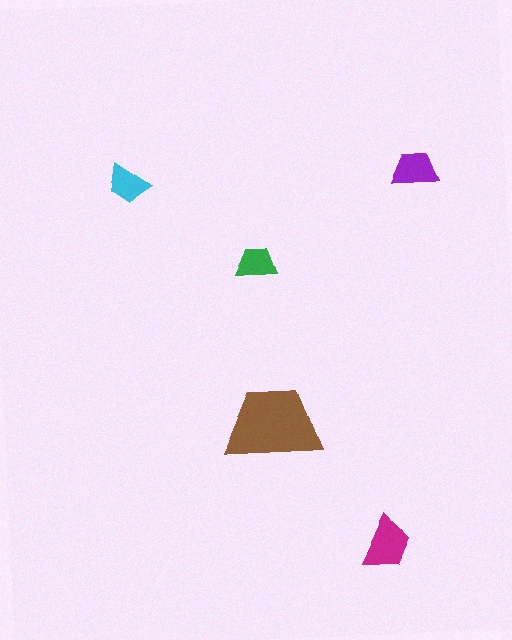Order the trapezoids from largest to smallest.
the brown one, the magenta one, the purple one, the cyan one, the green one.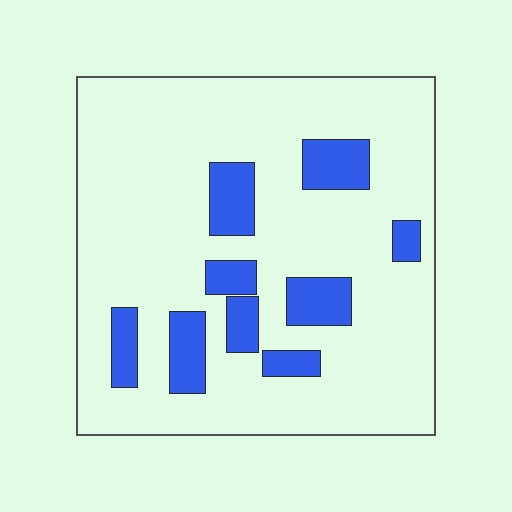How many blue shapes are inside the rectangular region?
9.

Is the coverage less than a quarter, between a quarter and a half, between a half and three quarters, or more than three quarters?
Less than a quarter.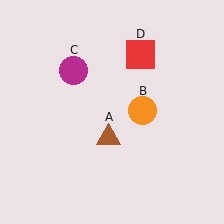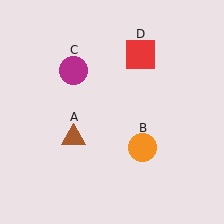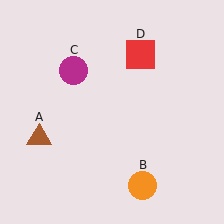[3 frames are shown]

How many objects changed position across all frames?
2 objects changed position: brown triangle (object A), orange circle (object B).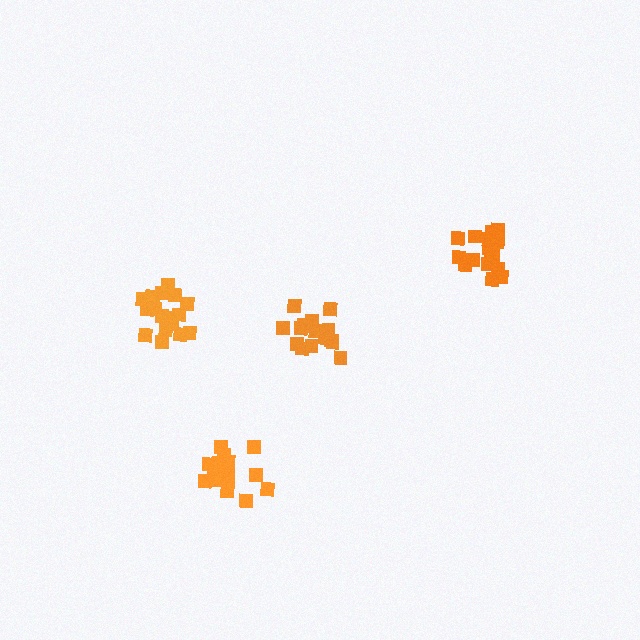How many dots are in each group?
Group 1: 15 dots, Group 2: 16 dots, Group 3: 19 dots, Group 4: 17 dots (67 total).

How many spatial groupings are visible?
There are 4 spatial groupings.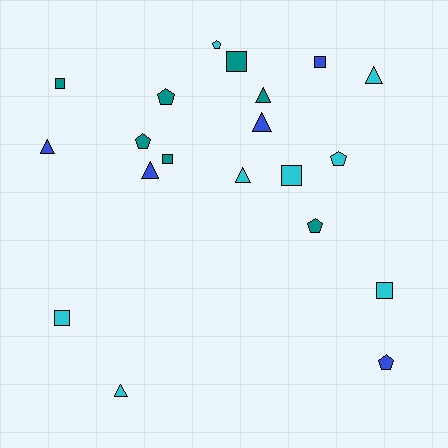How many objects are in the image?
There are 20 objects.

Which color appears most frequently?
Cyan, with 8 objects.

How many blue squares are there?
There is 1 blue square.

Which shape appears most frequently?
Square, with 7 objects.